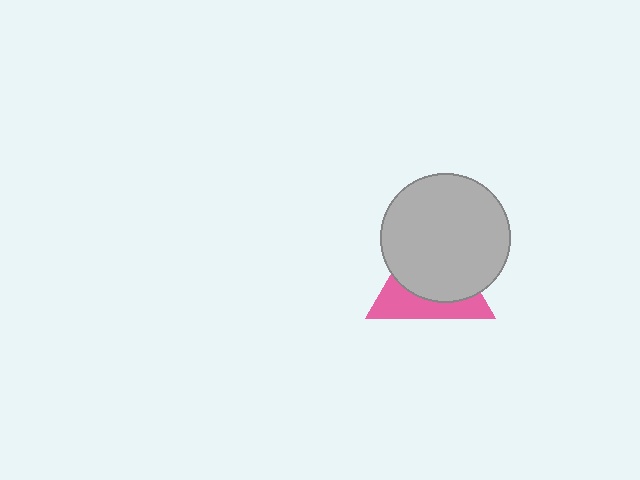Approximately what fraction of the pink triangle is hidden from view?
Roughly 62% of the pink triangle is hidden behind the light gray circle.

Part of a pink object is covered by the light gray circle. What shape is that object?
It is a triangle.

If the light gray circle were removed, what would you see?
You would see the complete pink triangle.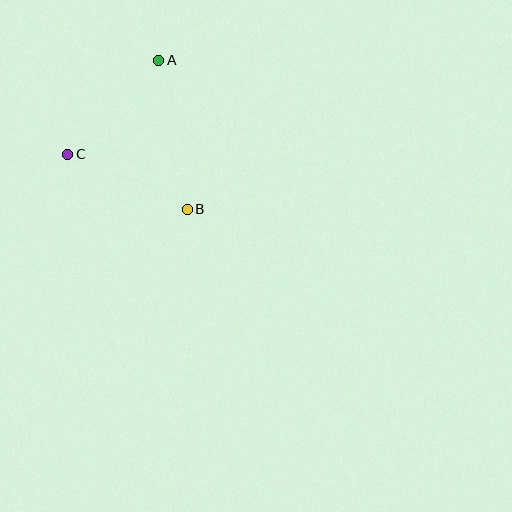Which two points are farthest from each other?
Points A and B are farthest from each other.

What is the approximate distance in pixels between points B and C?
The distance between B and C is approximately 132 pixels.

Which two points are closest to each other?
Points A and C are closest to each other.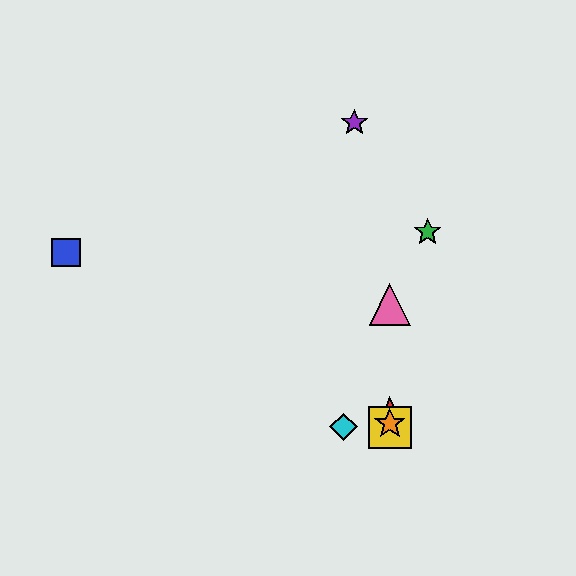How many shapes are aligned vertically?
4 shapes (the red star, the yellow square, the orange star, the pink triangle) are aligned vertically.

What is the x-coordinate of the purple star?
The purple star is at x≈354.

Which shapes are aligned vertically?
The red star, the yellow square, the orange star, the pink triangle are aligned vertically.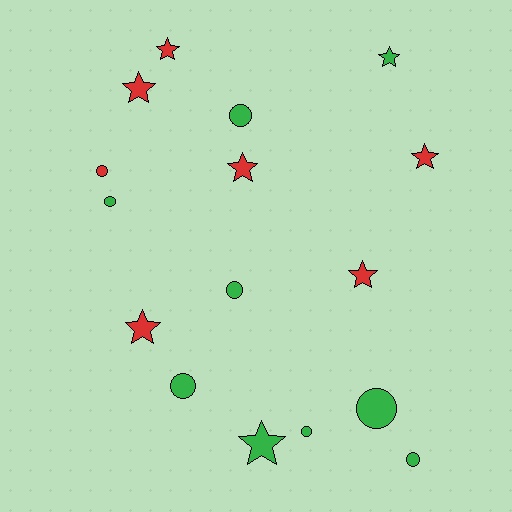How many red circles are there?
There is 1 red circle.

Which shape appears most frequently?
Star, with 8 objects.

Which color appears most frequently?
Green, with 9 objects.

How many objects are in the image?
There are 16 objects.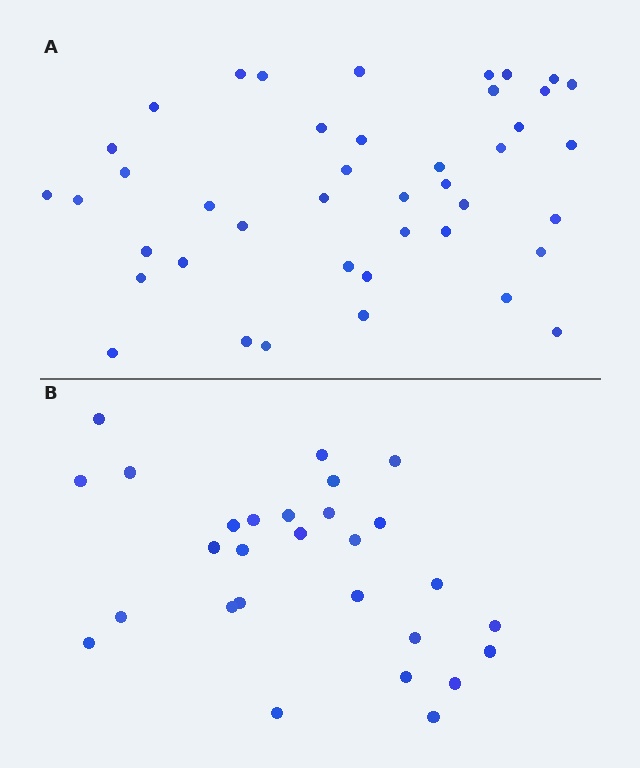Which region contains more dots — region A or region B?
Region A (the top region) has more dots.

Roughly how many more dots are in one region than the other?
Region A has approximately 15 more dots than region B.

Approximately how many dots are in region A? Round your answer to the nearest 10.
About 40 dots. (The exact count is 42, which rounds to 40.)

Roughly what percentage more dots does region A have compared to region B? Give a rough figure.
About 50% more.